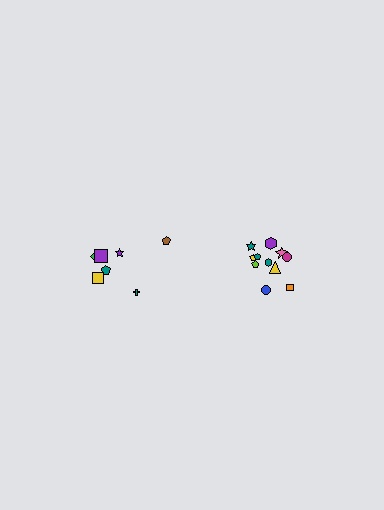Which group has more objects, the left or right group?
The right group.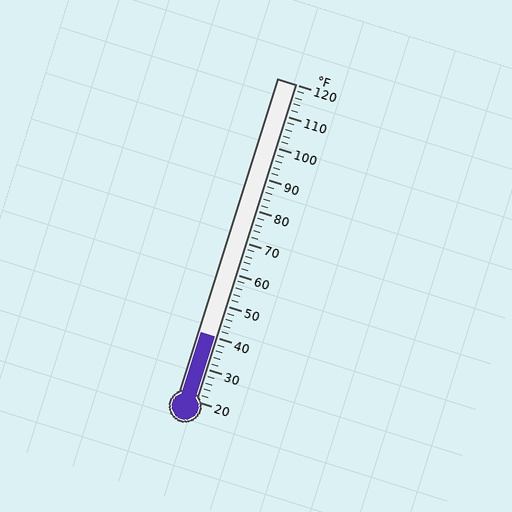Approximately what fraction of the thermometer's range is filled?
The thermometer is filled to approximately 20% of its range.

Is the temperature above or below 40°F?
The temperature is at 40°F.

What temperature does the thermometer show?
The thermometer shows approximately 40°F.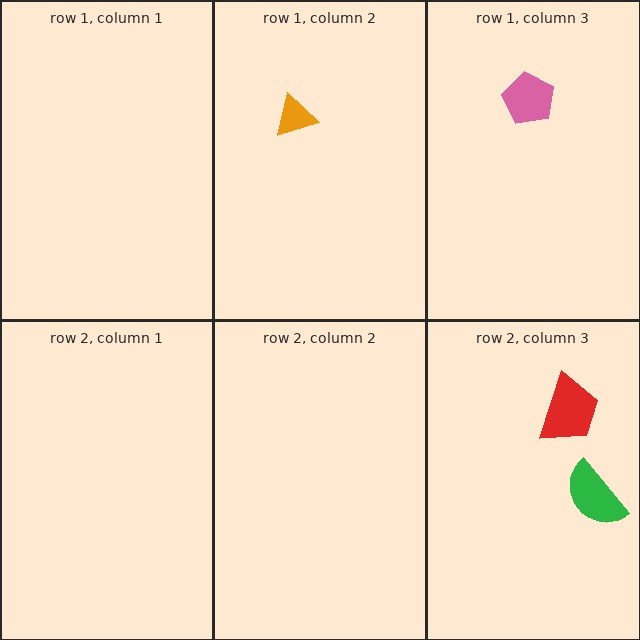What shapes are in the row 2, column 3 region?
The red trapezoid, the green semicircle.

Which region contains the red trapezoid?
The row 2, column 3 region.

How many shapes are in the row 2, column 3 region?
2.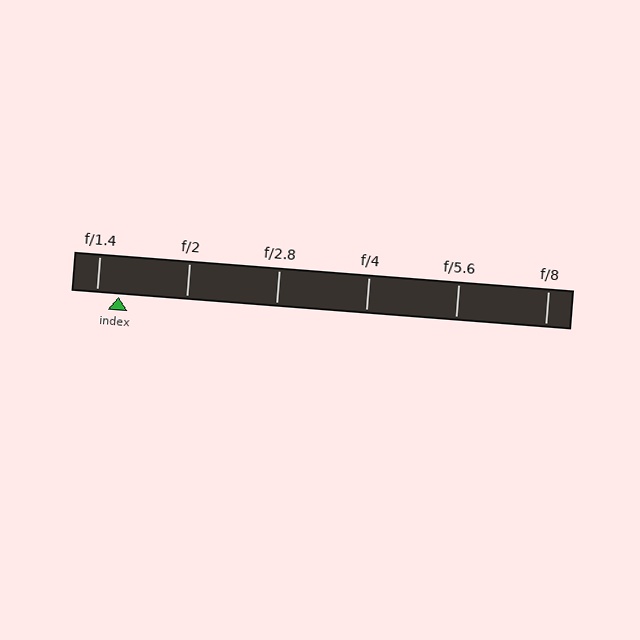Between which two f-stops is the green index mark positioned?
The index mark is between f/1.4 and f/2.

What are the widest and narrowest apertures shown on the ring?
The widest aperture shown is f/1.4 and the narrowest is f/8.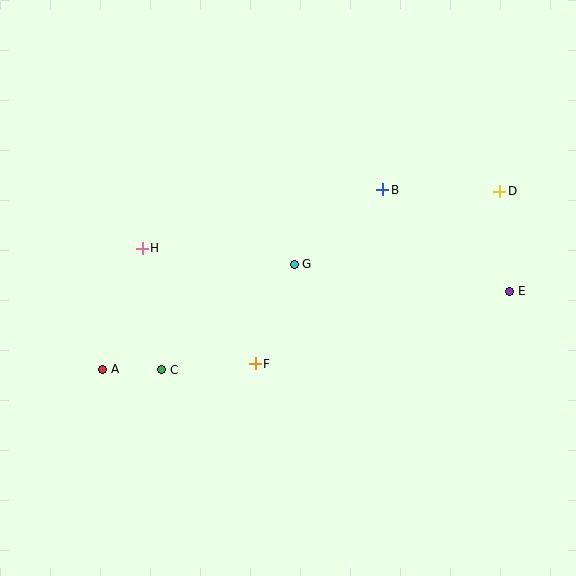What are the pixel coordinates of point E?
Point E is at (510, 291).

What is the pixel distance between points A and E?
The distance between A and E is 415 pixels.